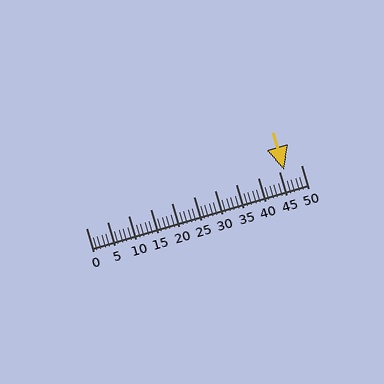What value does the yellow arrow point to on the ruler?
The yellow arrow points to approximately 46.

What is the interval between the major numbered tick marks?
The major tick marks are spaced 5 units apart.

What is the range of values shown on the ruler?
The ruler shows values from 0 to 50.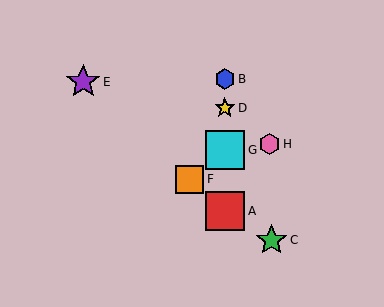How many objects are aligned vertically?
4 objects (A, B, D, G) are aligned vertically.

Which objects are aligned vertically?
Objects A, B, D, G are aligned vertically.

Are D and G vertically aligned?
Yes, both are at x≈225.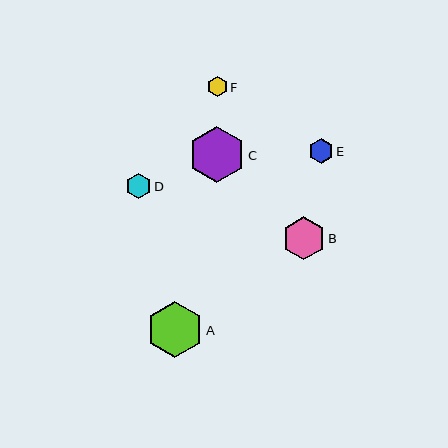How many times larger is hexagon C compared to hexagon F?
Hexagon C is approximately 2.8 times the size of hexagon F.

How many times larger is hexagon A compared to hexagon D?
Hexagon A is approximately 2.2 times the size of hexagon D.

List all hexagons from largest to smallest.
From largest to smallest: A, C, B, D, E, F.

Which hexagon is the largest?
Hexagon A is the largest with a size of approximately 56 pixels.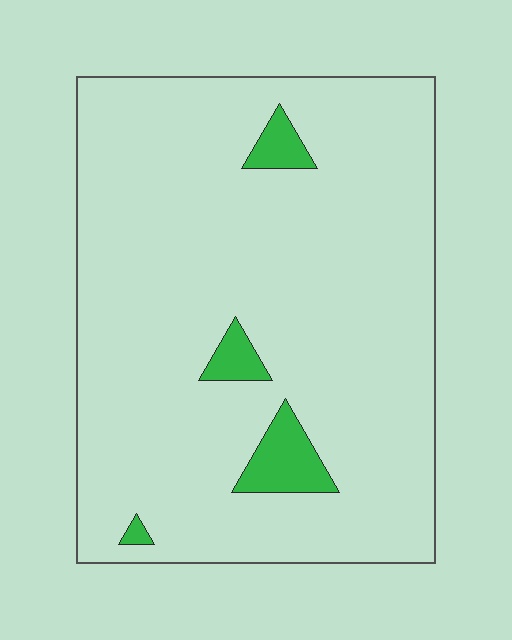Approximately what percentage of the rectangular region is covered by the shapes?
Approximately 5%.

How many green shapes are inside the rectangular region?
4.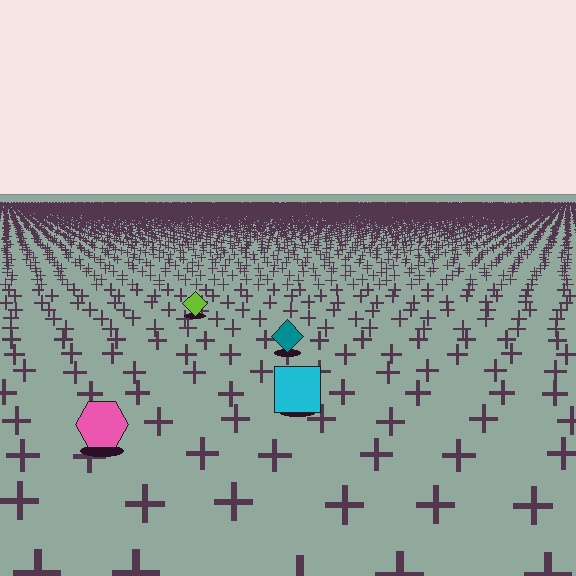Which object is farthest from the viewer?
The lime diamond is farthest from the viewer. It appears smaller and the ground texture around it is denser.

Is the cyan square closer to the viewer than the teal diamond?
Yes. The cyan square is closer — you can tell from the texture gradient: the ground texture is coarser near it.